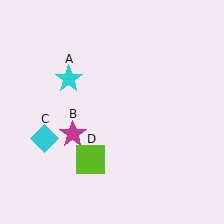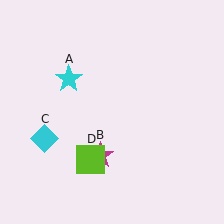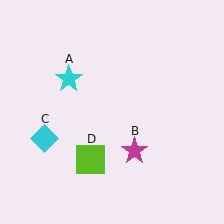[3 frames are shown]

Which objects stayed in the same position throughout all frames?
Cyan star (object A) and cyan diamond (object C) and lime square (object D) remained stationary.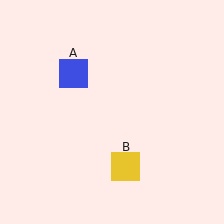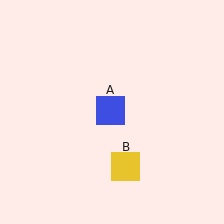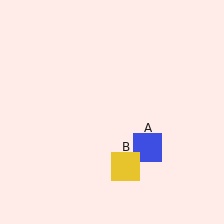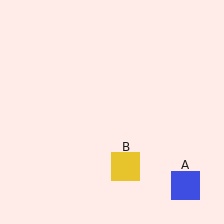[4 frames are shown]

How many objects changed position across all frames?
1 object changed position: blue square (object A).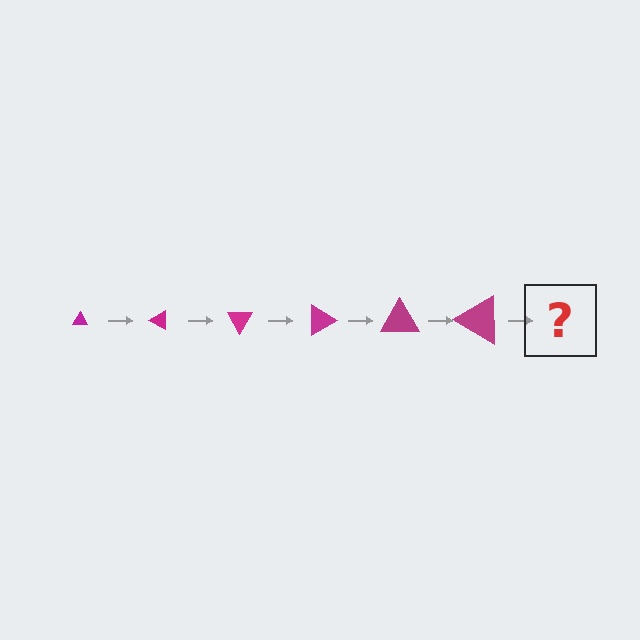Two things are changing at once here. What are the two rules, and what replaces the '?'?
The two rules are that the triangle grows larger each step and it rotates 30 degrees each step. The '?' should be a triangle, larger than the previous one and rotated 180 degrees from the start.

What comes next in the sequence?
The next element should be a triangle, larger than the previous one and rotated 180 degrees from the start.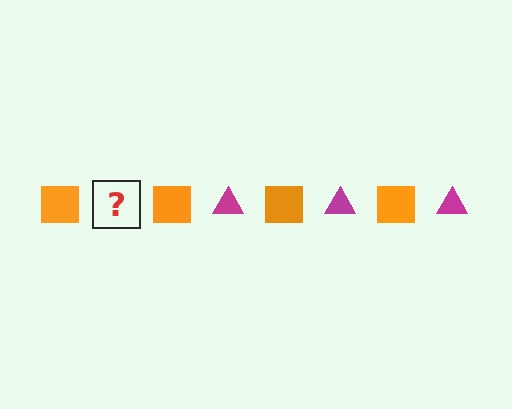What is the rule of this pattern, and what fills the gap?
The rule is that the pattern alternates between orange square and magenta triangle. The gap should be filled with a magenta triangle.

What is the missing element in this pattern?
The missing element is a magenta triangle.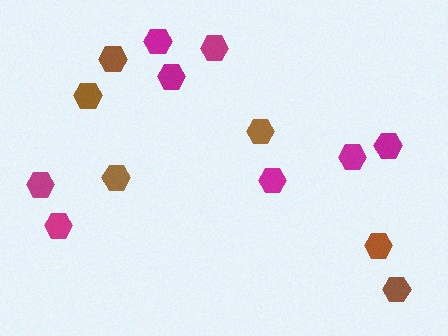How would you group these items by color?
There are 2 groups: one group of magenta hexagons (8) and one group of brown hexagons (6).